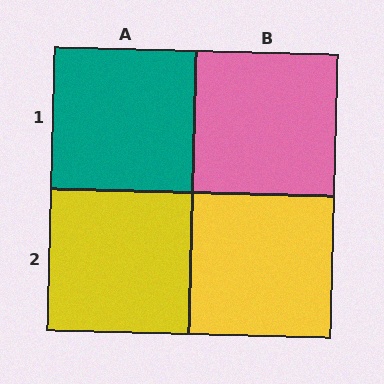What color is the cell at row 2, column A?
Yellow.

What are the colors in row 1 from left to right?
Teal, pink.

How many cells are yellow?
2 cells are yellow.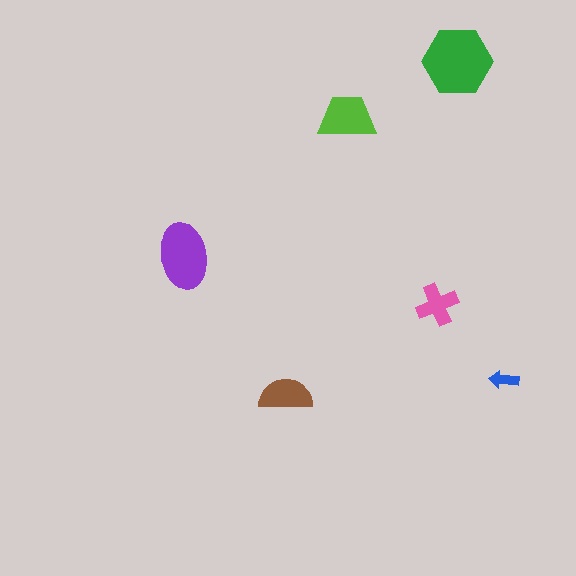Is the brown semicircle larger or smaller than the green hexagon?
Smaller.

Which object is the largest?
The green hexagon.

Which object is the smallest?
The blue arrow.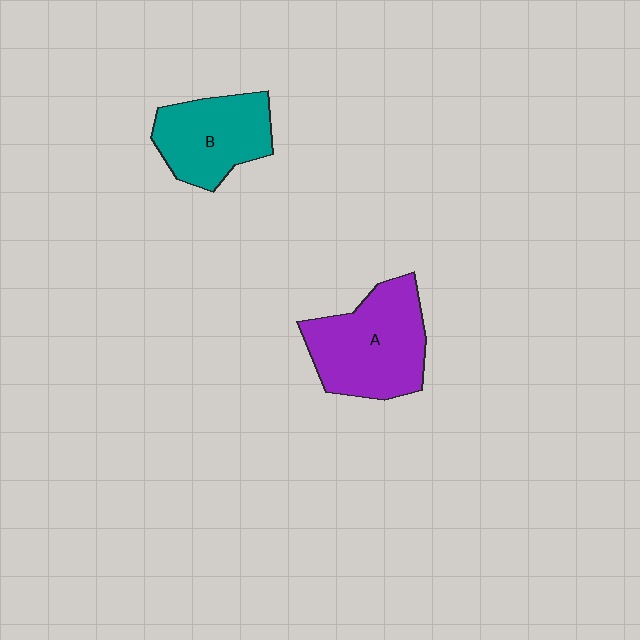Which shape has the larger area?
Shape A (purple).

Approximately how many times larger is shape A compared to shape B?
Approximately 1.3 times.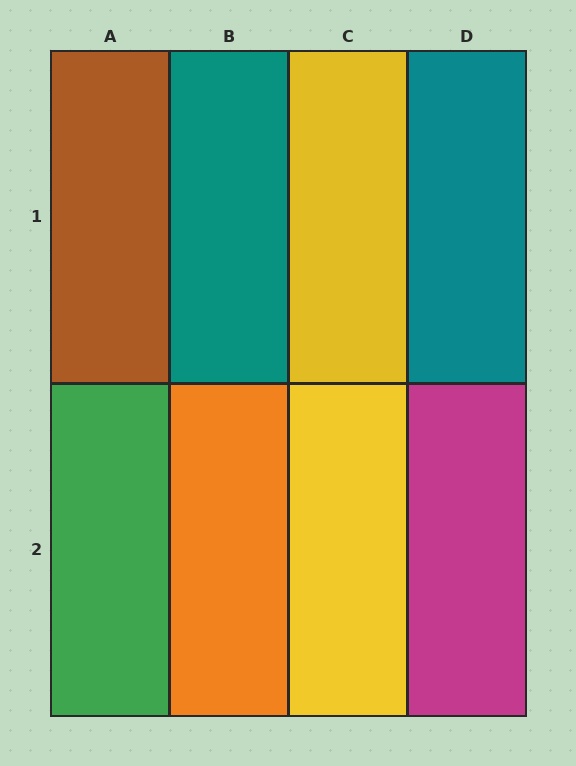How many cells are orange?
1 cell is orange.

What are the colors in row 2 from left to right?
Green, orange, yellow, magenta.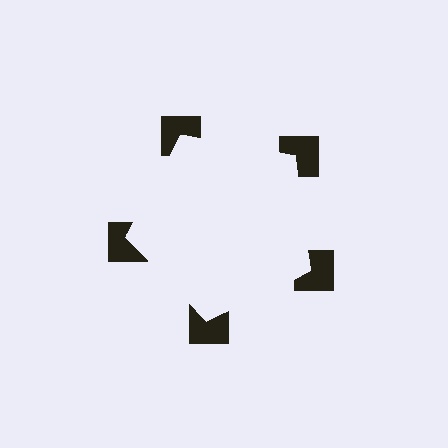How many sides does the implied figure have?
5 sides.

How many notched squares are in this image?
There are 5 — one at each vertex of the illusory pentagon.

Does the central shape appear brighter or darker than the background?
It typically appears slightly brighter than the background, even though no actual brightness change is drawn.